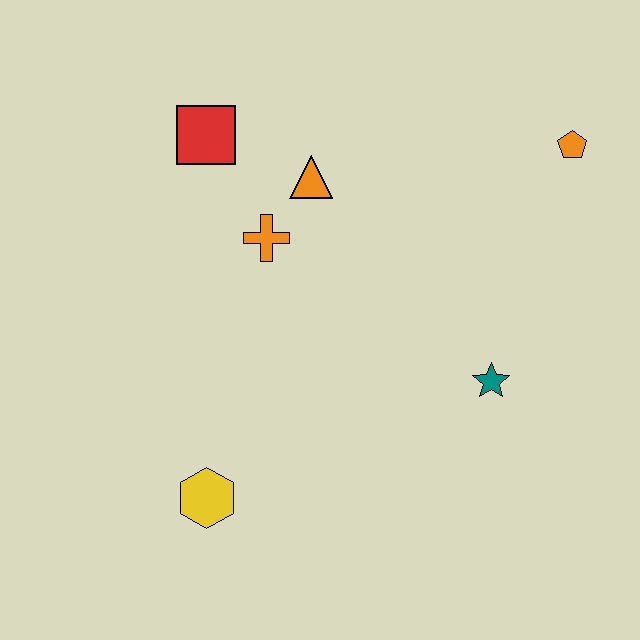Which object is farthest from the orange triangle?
The yellow hexagon is farthest from the orange triangle.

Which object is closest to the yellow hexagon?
The orange cross is closest to the yellow hexagon.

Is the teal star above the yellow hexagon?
Yes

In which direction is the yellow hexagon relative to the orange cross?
The yellow hexagon is below the orange cross.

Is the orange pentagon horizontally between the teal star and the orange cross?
No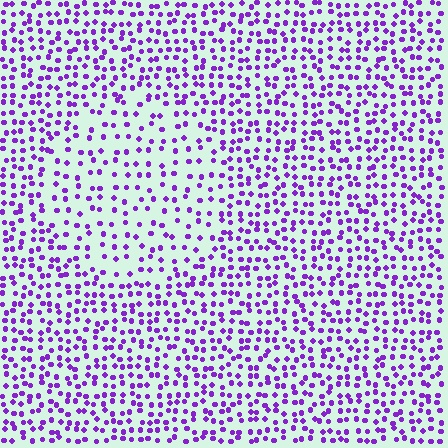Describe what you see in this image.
The image contains small purple elements arranged at two different densities. A circle-shaped region is visible where the elements are less densely packed than the surrounding area.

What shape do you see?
I see a circle.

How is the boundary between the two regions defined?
The boundary is defined by a change in element density (approximately 1.8x ratio). All elements are the same color, size, and shape.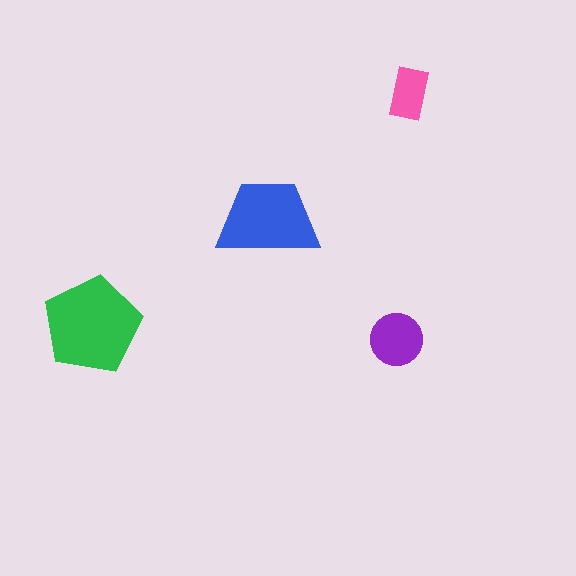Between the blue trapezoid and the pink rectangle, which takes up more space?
The blue trapezoid.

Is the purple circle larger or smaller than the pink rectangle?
Larger.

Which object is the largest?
The green pentagon.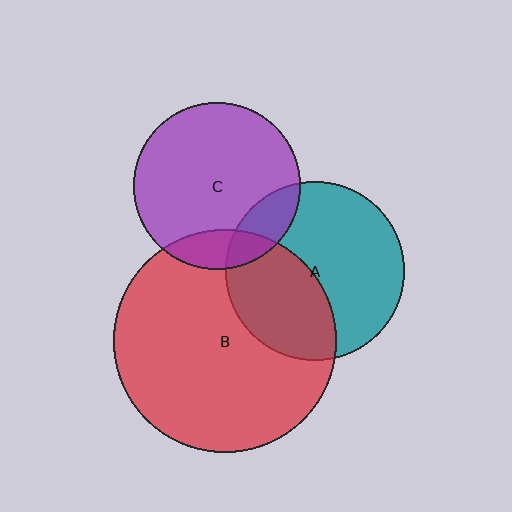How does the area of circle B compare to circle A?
Approximately 1.6 times.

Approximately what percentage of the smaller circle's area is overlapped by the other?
Approximately 15%.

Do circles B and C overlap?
Yes.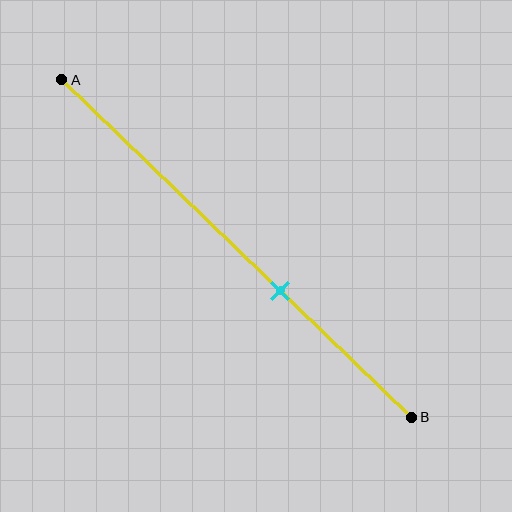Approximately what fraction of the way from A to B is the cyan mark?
The cyan mark is approximately 65% of the way from A to B.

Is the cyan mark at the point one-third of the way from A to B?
No, the mark is at about 65% from A, not at the 33% one-third point.